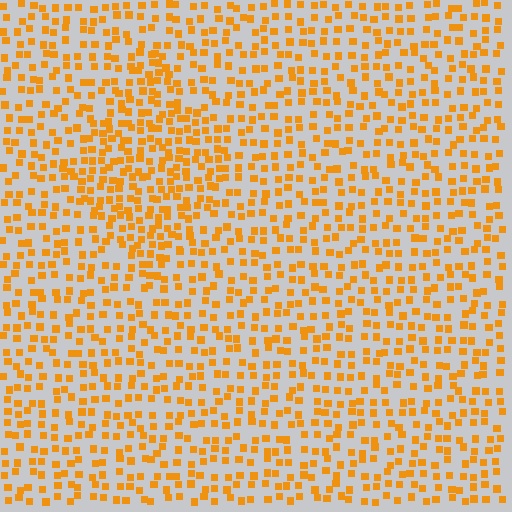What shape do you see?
I see a diamond.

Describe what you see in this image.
The image contains small orange elements arranged at two different densities. A diamond-shaped region is visible where the elements are more densely packed than the surrounding area.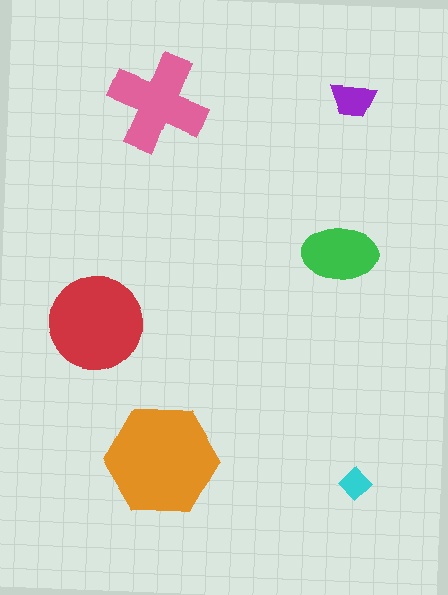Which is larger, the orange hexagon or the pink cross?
The orange hexagon.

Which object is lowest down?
The cyan diamond is bottommost.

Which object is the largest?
The orange hexagon.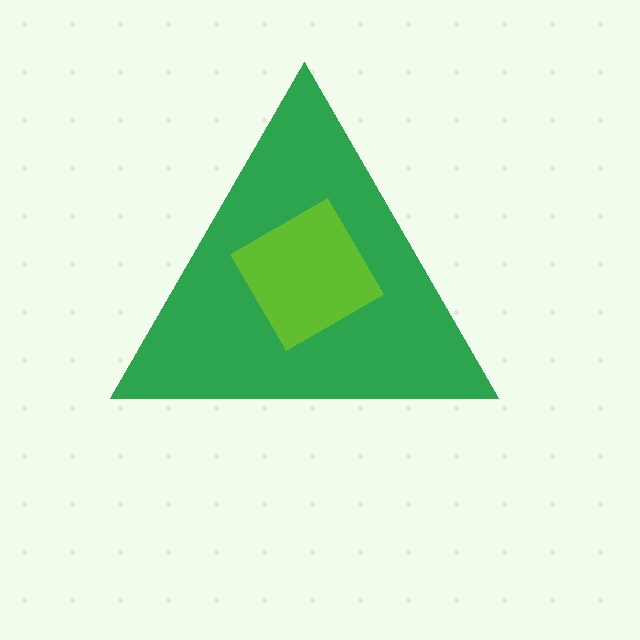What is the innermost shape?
The lime diamond.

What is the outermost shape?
The green triangle.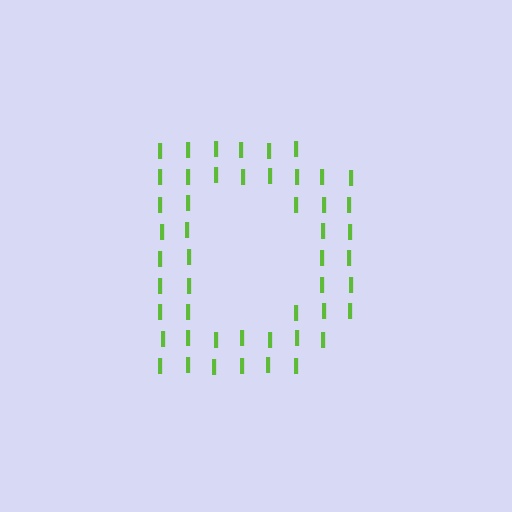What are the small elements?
The small elements are letter I's.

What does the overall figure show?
The overall figure shows the letter D.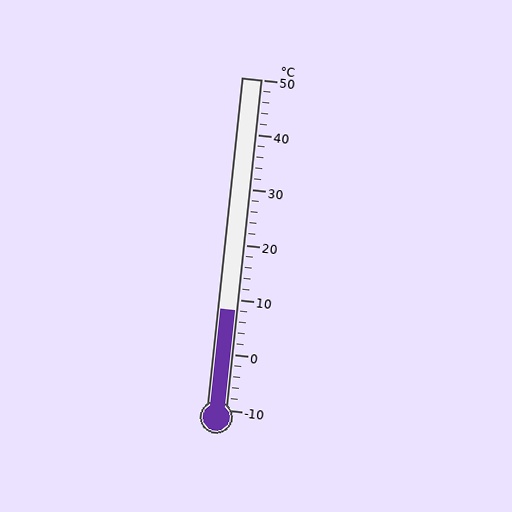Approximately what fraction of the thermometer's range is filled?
The thermometer is filled to approximately 30% of its range.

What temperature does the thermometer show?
The thermometer shows approximately 8°C.